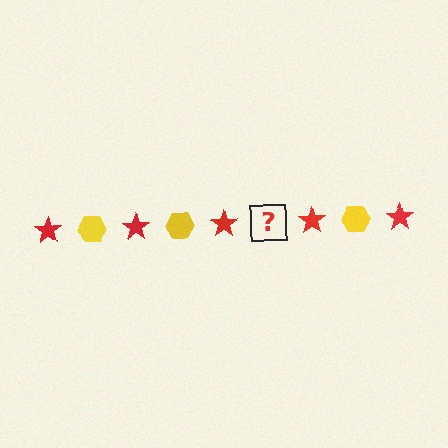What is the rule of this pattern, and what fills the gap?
The rule is that the pattern alternates between red star and yellow hexagon. The gap should be filled with a yellow hexagon.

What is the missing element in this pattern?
The missing element is a yellow hexagon.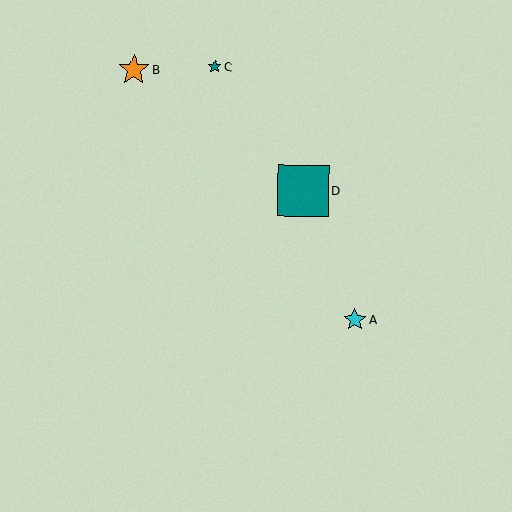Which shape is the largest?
The teal square (labeled D) is the largest.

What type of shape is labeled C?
Shape C is a teal star.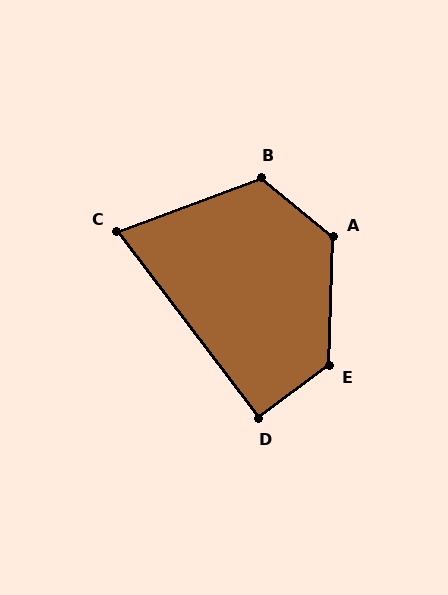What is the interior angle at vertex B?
Approximately 120 degrees (obtuse).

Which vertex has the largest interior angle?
E, at approximately 128 degrees.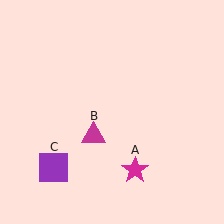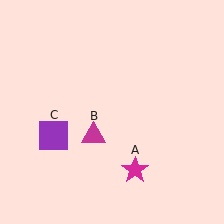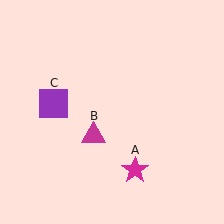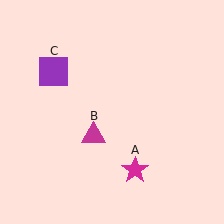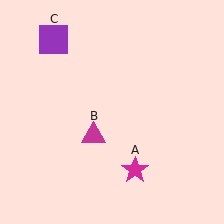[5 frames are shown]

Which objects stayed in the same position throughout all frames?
Magenta star (object A) and magenta triangle (object B) remained stationary.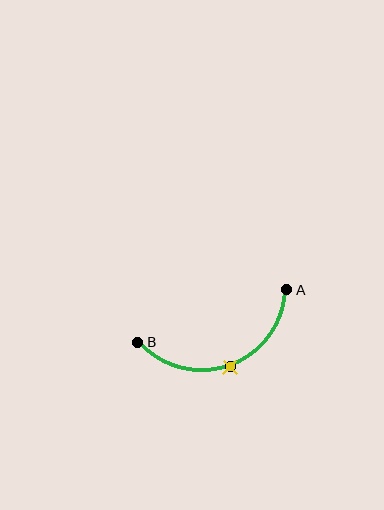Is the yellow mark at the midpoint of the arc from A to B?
Yes. The yellow mark lies on the arc at equal arc-length from both A and B — it is the arc midpoint.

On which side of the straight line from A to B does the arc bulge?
The arc bulges below the straight line connecting A and B.